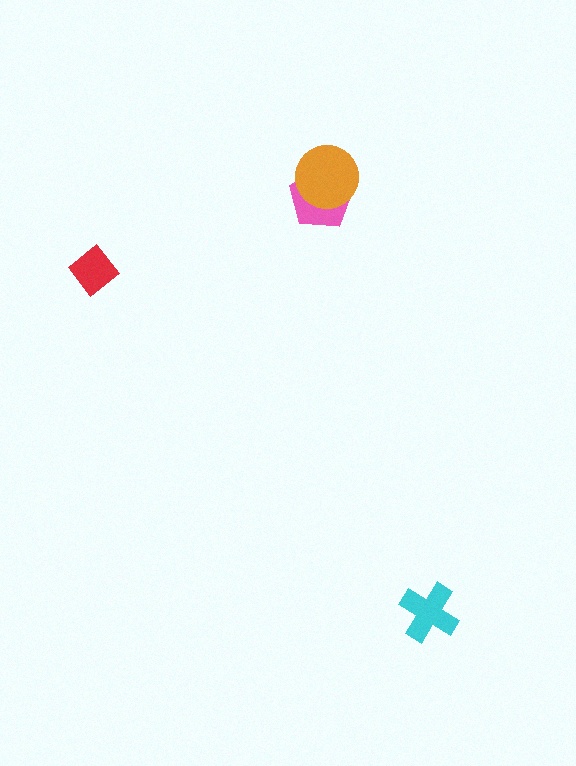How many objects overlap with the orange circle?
1 object overlaps with the orange circle.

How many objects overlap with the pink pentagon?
1 object overlaps with the pink pentagon.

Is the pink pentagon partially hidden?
Yes, it is partially covered by another shape.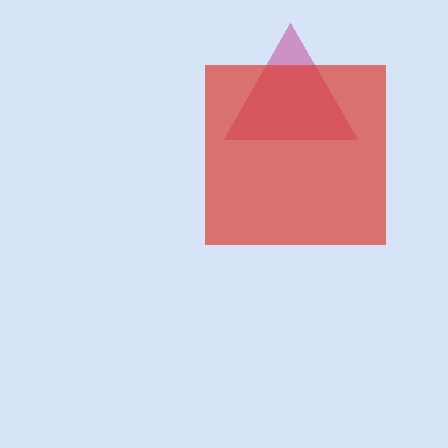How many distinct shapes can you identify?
There are 2 distinct shapes: a magenta triangle, a red square.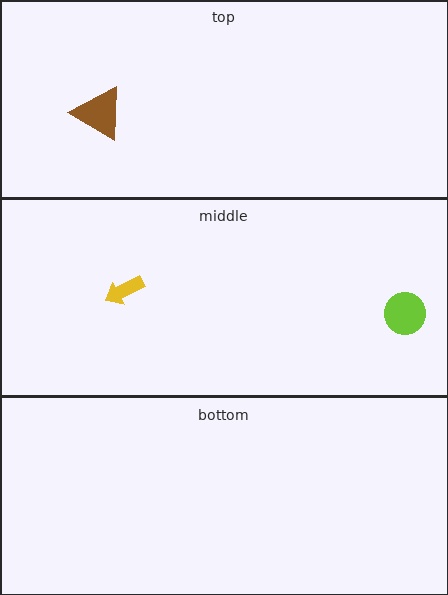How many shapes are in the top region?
1.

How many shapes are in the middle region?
2.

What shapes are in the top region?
The brown triangle.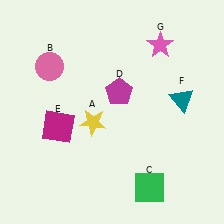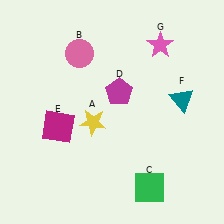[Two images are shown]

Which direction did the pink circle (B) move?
The pink circle (B) moved right.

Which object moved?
The pink circle (B) moved right.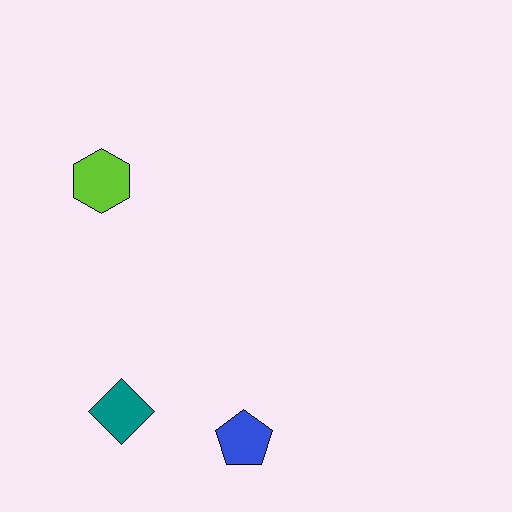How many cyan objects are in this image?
There are no cyan objects.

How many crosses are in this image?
There are no crosses.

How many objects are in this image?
There are 3 objects.